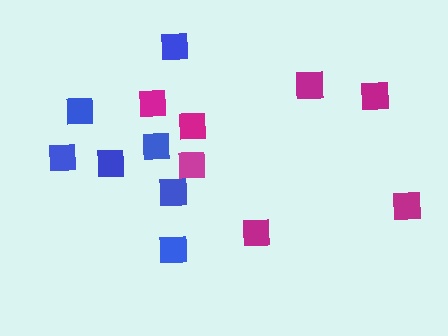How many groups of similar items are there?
There are 2 groups: one group of magenta squares (7) and one group of blue squares (7).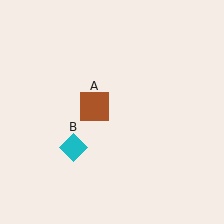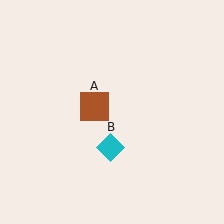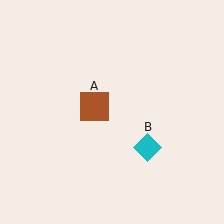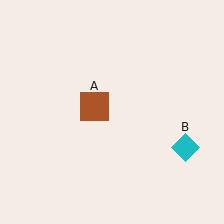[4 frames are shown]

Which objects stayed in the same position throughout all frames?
Brown square (object A) remained stationary.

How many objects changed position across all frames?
1 object changed position: cyan diamond (object B).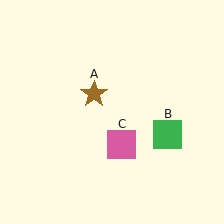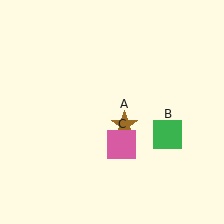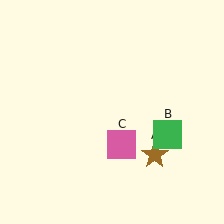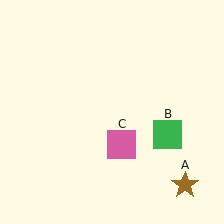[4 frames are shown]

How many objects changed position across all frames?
1 object changed position: brown star (object A).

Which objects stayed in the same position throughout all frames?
Green square (object B) and pink square (object C) remained stationary.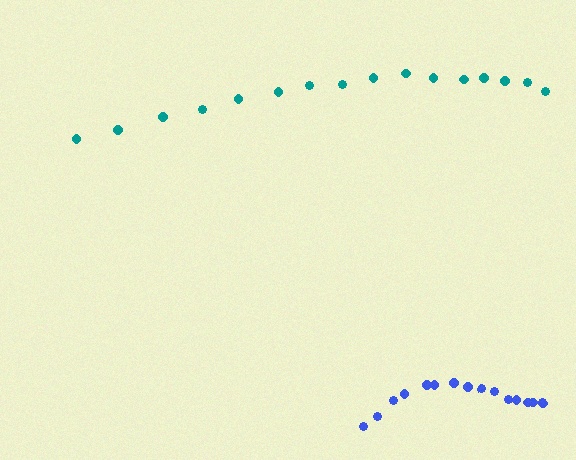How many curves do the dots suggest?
There are 2 distinct paths.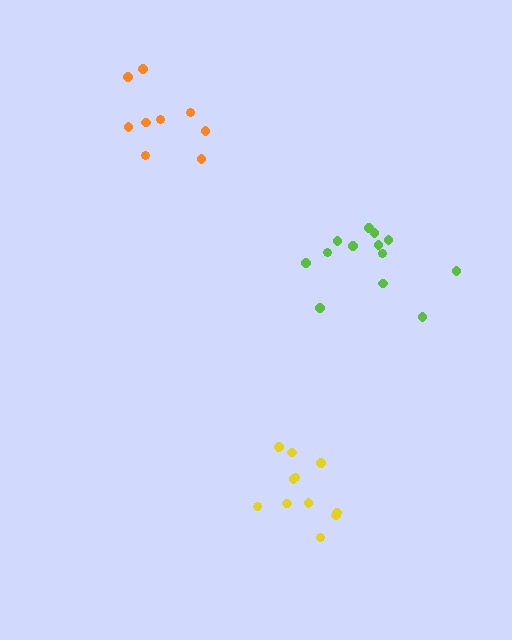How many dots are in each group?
Group 1: 9 dots, Group 2: 13 dots, Group 3: 11 dots (33 total).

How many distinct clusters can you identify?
There are 3 distinct clusters.